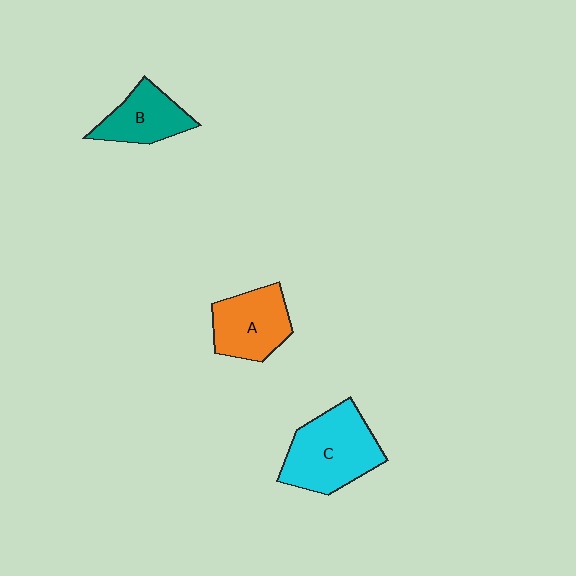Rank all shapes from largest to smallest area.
From largest to smallest: C (cyan), A (orange), B (teal).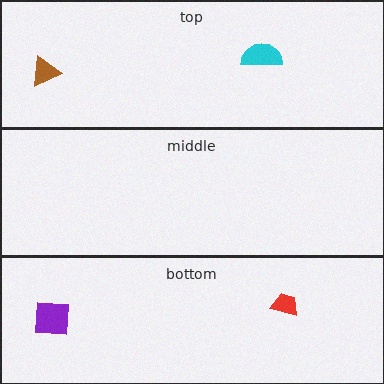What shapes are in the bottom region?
The purple square, the red trapezoid.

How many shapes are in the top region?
2.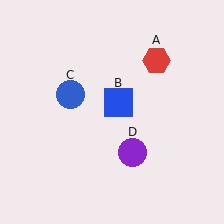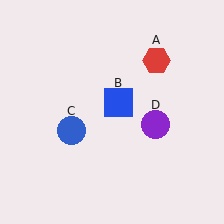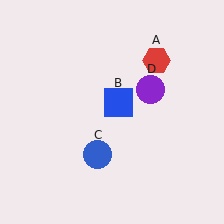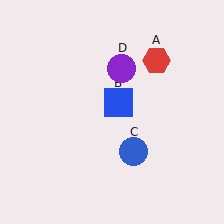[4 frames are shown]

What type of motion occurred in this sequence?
The blue circle (object C), purple circle (object D) rotated counterclockwise around the center of the scene.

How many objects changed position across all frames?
2 objects changed position: blue circle (object C), purple circle (object D).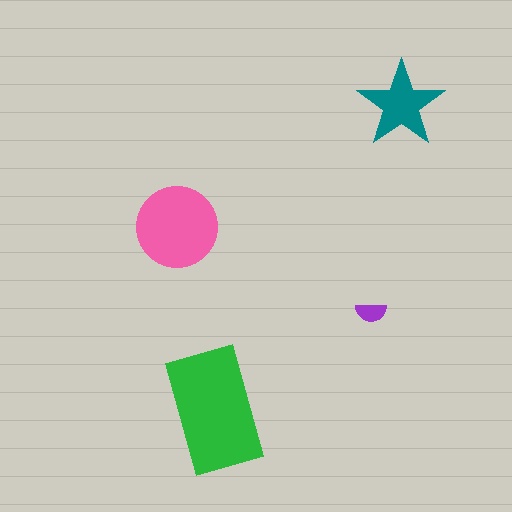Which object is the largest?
The green rectangle.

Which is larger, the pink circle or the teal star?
The pink circle.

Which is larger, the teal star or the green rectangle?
The green rectangle.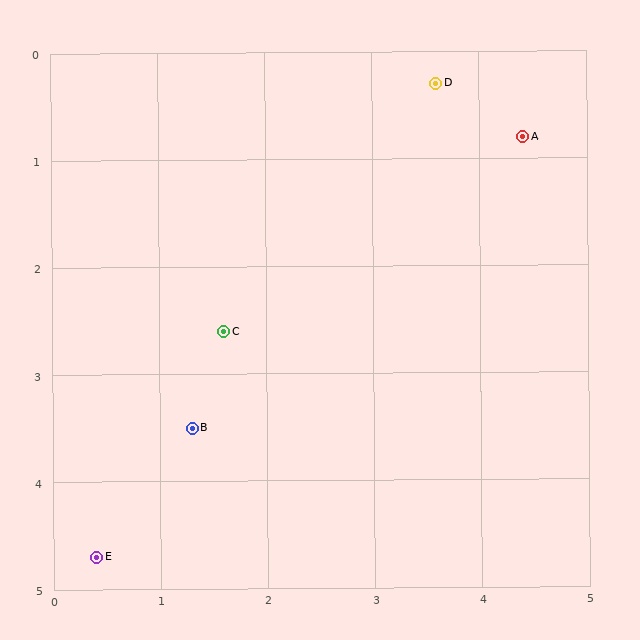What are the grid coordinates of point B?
Point B is at approximately (1.3, 3.5).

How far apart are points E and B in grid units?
Points E and B are about 1.5 grid units apart.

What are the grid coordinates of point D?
Point D is at approximately (3.6, 0.3).